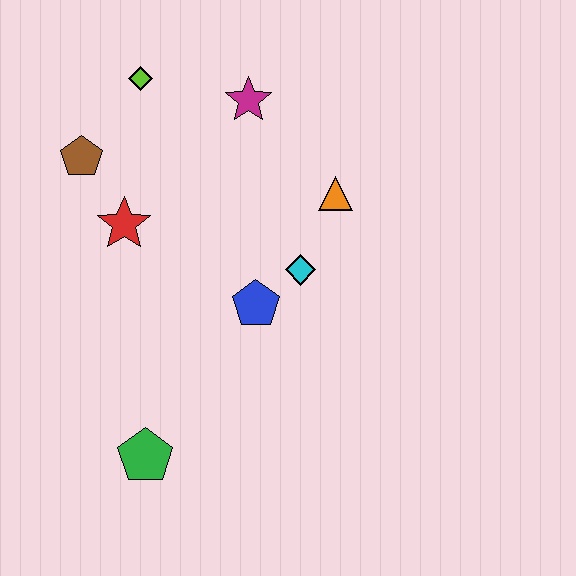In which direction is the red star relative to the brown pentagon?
The red star is below the brown pentagon.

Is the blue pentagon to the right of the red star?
Yes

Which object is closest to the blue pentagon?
The cyan diamond is closest to the blue pentagon.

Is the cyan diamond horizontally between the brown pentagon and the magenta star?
No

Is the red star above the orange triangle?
No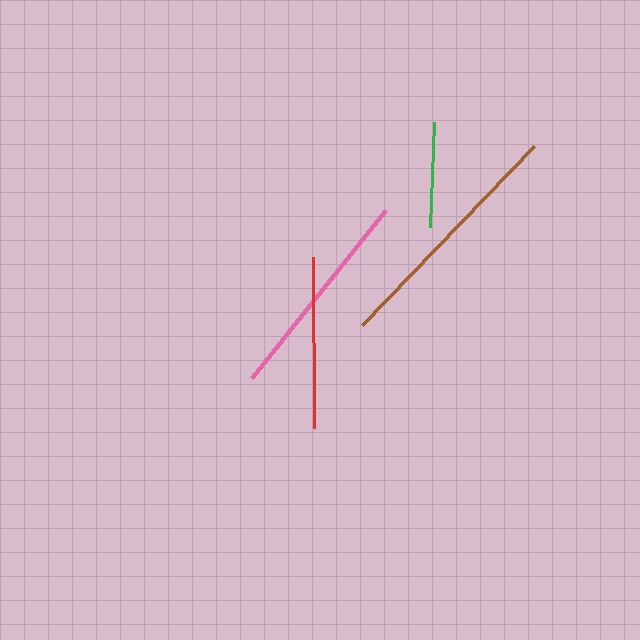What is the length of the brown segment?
The brown segment is approximately 248 pixels long.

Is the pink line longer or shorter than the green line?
The pink line is longer than the green line.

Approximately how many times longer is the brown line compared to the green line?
The brown line is approximately 2.4 times the length of the green line.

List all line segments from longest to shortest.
From longest to shortest: brown, pink, red, green.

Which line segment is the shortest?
The green line is the shortest at approximately 105 pixels.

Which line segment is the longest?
The brown line is the longest at approximately 248 pixels.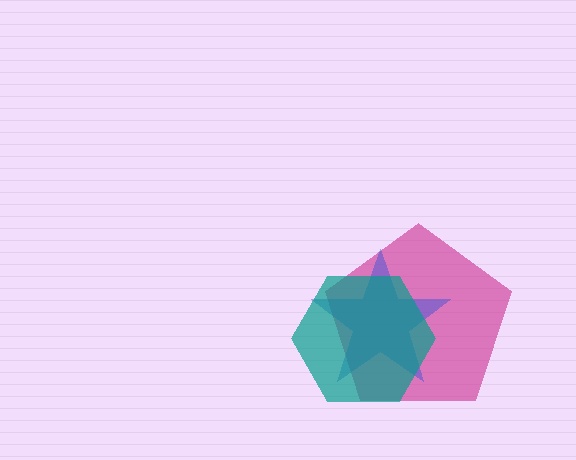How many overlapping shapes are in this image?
There are 3 overlapping shapes in the image.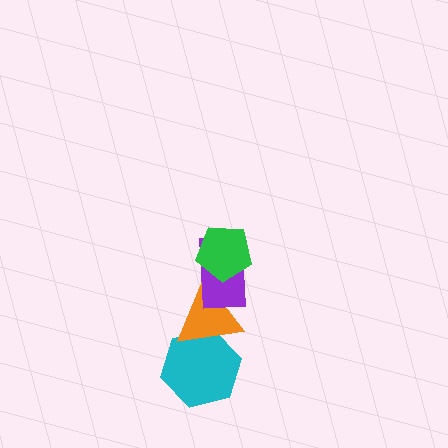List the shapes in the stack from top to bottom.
From top to bottom: the green pentagon, the purple rectangle, the orange triangle, the cyan hexagon.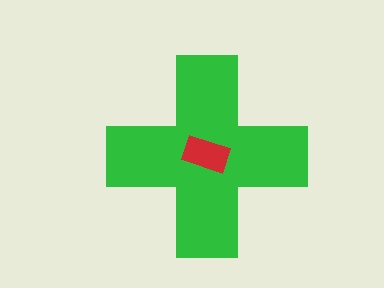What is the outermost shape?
The green cross.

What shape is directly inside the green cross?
The red rectangle.